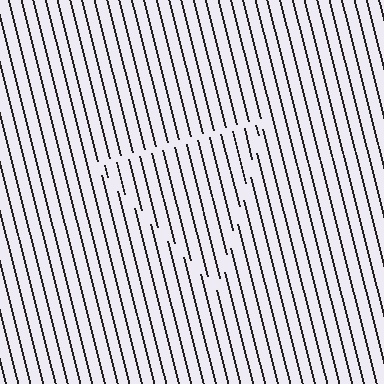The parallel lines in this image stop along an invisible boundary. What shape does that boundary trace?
An illusory triangle. The interior of the shape contains the same grating, shifted by half a period — the contour is defined by the phase discontinuity where line-ends from the inner and outer gratings abut.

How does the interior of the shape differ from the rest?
The interior of the shape contains the same grating, shifted by half a period — the contour is defined by the phase discontinuity where line-ends from the inner and outer gratings abut.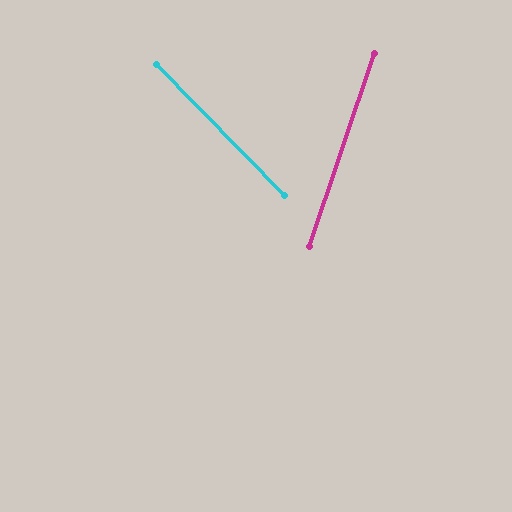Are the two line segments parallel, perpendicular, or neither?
Neither parallel nor perpendicular — they differ by about 63°.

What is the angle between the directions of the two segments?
Approximately 63 degrees.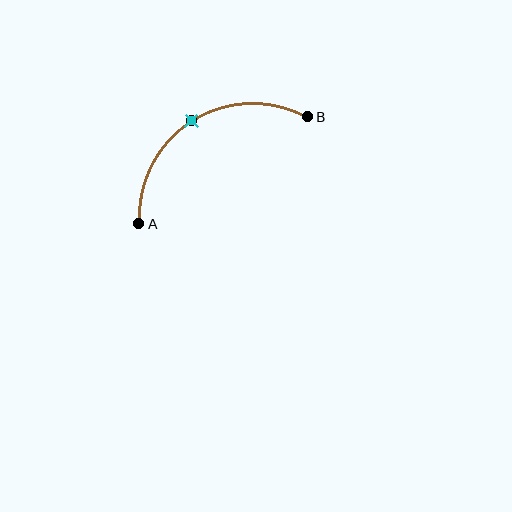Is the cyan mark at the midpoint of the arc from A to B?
Yes. The cyan mark lies on the arc at equal arc-length from both A and B — it is the arc midpoint.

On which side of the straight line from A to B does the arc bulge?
The arc bulges above the straight line connecting A and B.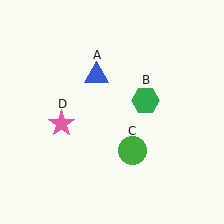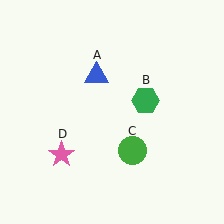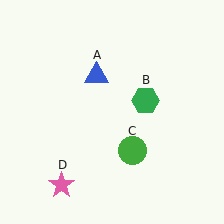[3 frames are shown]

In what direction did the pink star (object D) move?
The pink star (object D) moved down.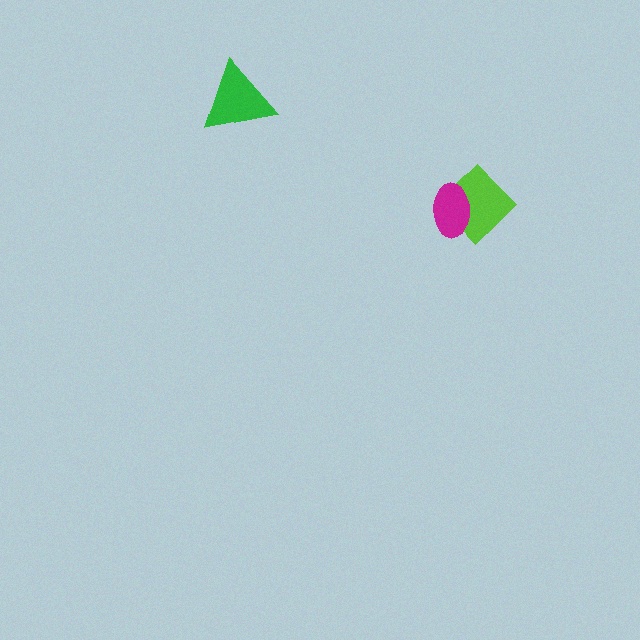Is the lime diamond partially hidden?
Yes, it is partially covered by another shape.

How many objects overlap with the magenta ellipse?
1 object overlaps with the magenta ellipse.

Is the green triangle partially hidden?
No, no other shape covers it.